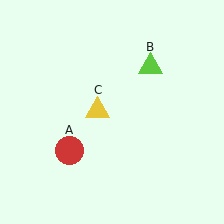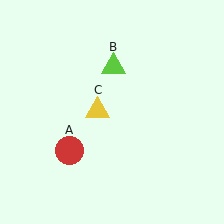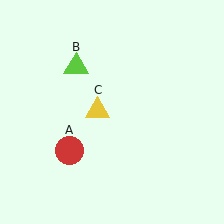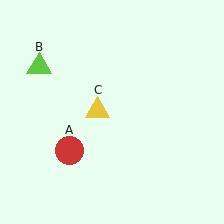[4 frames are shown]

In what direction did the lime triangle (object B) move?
The lime triangle (object B) moved left.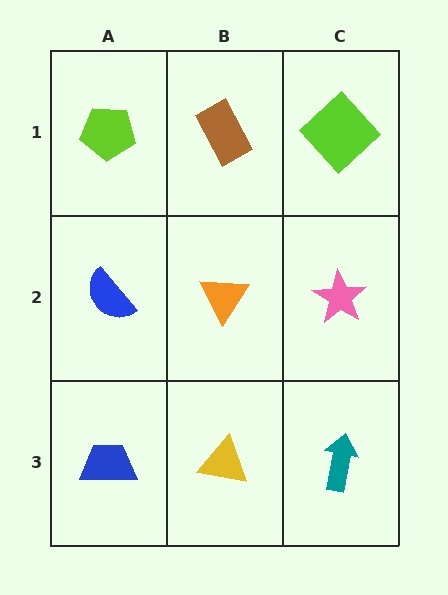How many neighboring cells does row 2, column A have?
3.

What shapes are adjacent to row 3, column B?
An orange triangle (row 2, column B), a blue trapezoid (row 3, column A), a teal arrow (row 3, column C).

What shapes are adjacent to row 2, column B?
A brown rectangle (row 1, column B), a yellow triangle (row 3, column B), a blue semicircle (row 2, column A), a pink star (row 2, column C).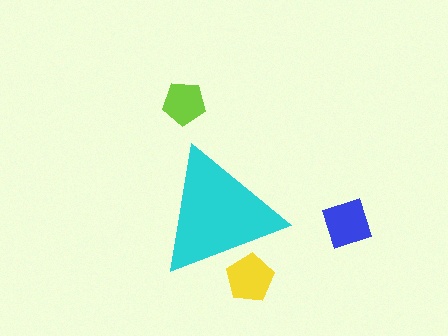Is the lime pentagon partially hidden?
No, the lime pentagon is fully visible.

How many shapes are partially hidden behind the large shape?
1 shape is partially hidden.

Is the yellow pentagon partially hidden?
Yes, the yellow pentagon is partially hidden behind the cyan triangle.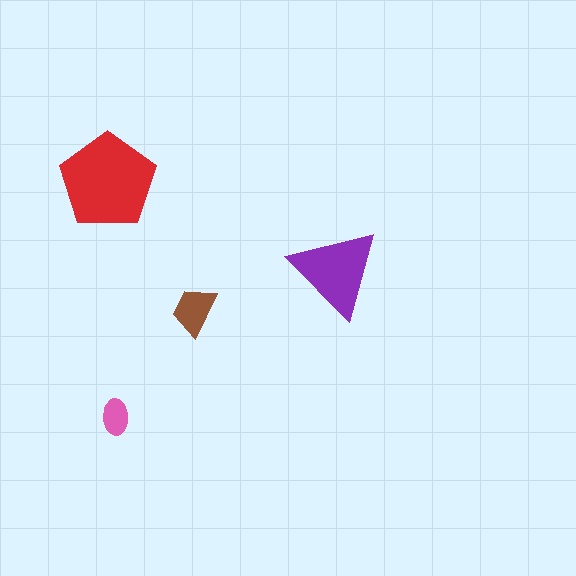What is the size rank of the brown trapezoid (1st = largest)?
3rd.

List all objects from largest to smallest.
The red pentagon, the purple triangle, the brown trapezoid, the pink ellipse.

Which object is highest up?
The red pentagon is topmost.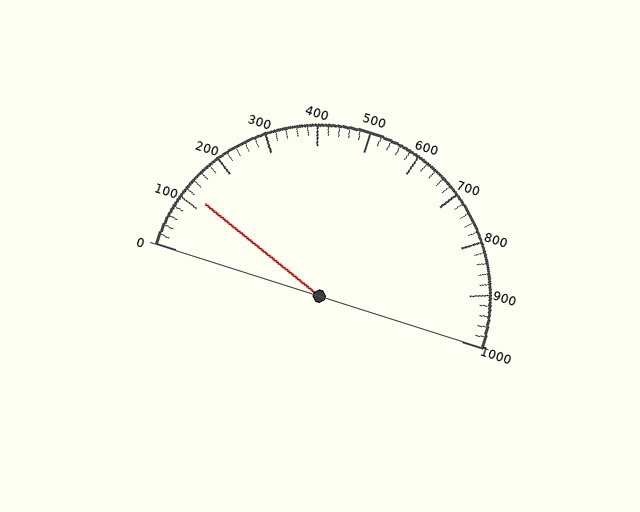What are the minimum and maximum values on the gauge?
The gauge ranges from 0 to 1000.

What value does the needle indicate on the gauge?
The needle indicates approximately 120.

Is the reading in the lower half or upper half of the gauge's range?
The reading is in the lower half of the range (0 to 1000).